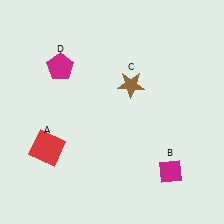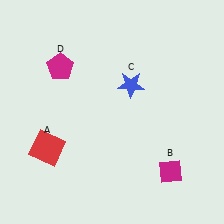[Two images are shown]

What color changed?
The star (C) changed from brown in Image 1 to blue in Image 2.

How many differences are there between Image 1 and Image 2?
There is 1 difference between the two images.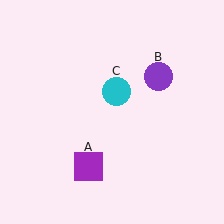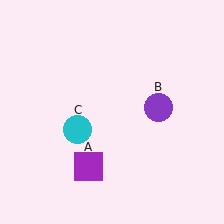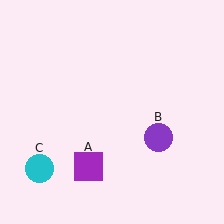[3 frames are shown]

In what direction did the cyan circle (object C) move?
The cyan circle (object C) moved down and to the left.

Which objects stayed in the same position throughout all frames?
Purple square (object A) remained stationary.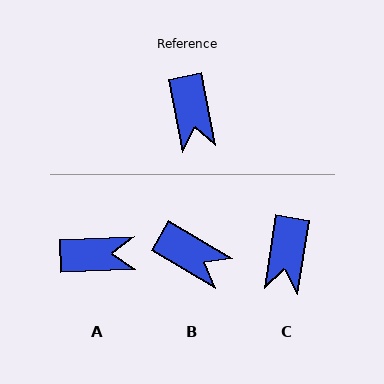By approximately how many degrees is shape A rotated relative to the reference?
Approximately 81 degrees counter-clockwise.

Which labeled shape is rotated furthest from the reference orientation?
A, about 81 degrees away.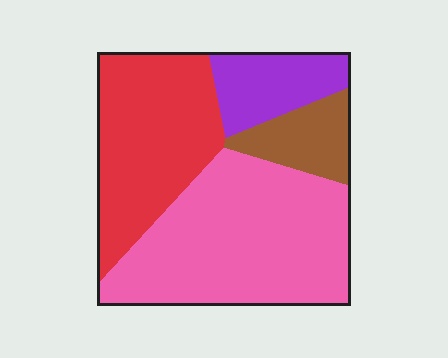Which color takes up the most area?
Pink, at roughly 45%.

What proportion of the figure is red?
Red takes up about one third (1/3) of the figure.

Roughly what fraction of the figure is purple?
Purple takes up less than a sixth of the figure.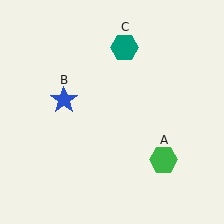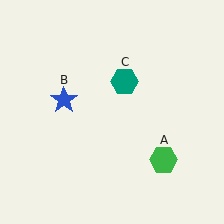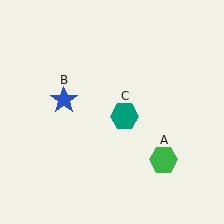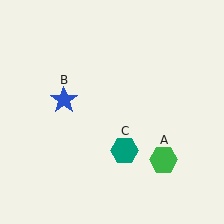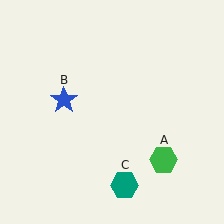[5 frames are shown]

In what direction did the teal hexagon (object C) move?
The teal hexagon (object C) moved down.